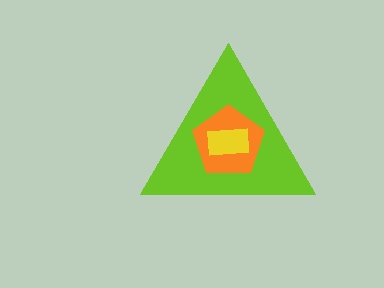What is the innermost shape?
The yellow rectangle.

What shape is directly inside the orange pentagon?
The yellow rectangle.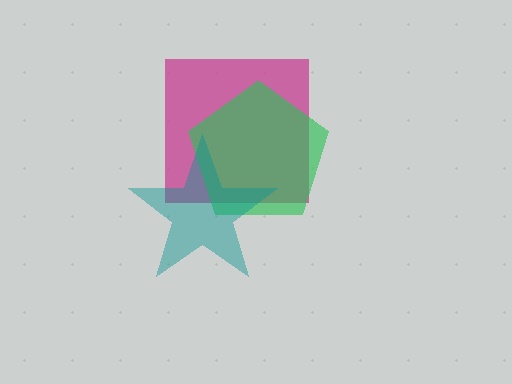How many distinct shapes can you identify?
There are 3 distinct shapes: a magenta square, a green pentagon, a teal star.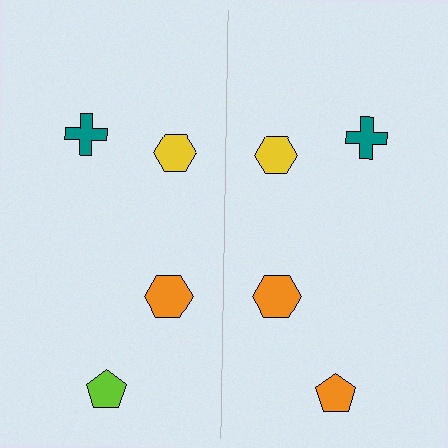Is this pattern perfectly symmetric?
No, the pattern is not perfectly symmetric. The orange pentagon on the right side breaks the symmetry — its mirror counterpart is lime.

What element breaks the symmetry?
The orange pentagon on the right side breaks the symmetry — its mirror counterpart is lime.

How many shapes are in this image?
There are 8 shapes in this image.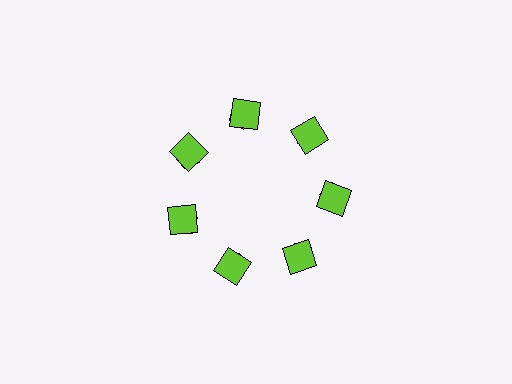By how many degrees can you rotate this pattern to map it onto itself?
The pattern maps onto itself every 51 degrees of rotation.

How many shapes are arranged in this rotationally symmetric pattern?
There are 14 shapes, arranged in 7 groups of 2.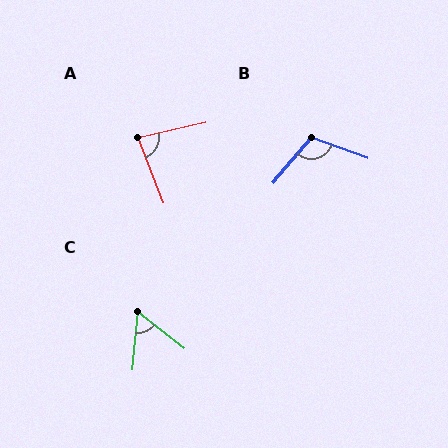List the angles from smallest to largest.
C (58°), A (81°), B (110°).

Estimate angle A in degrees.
Approximately 81 degrees.